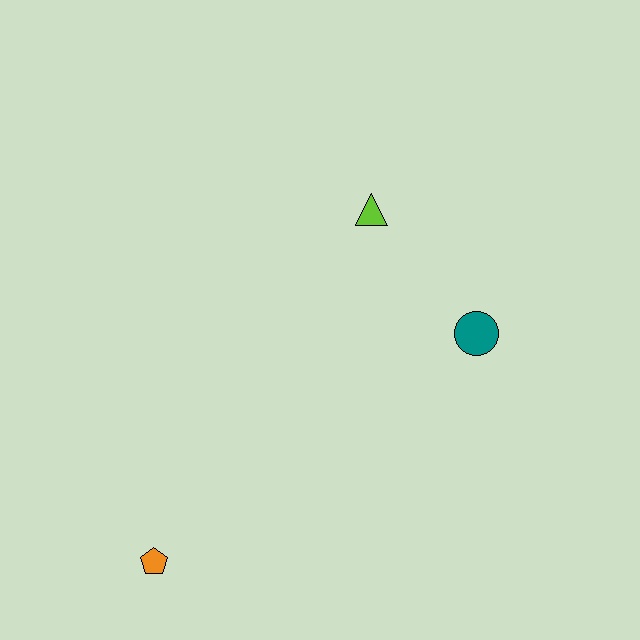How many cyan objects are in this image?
There are no cyan objects.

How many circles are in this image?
There is 1 circle.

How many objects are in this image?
There are 3 objects.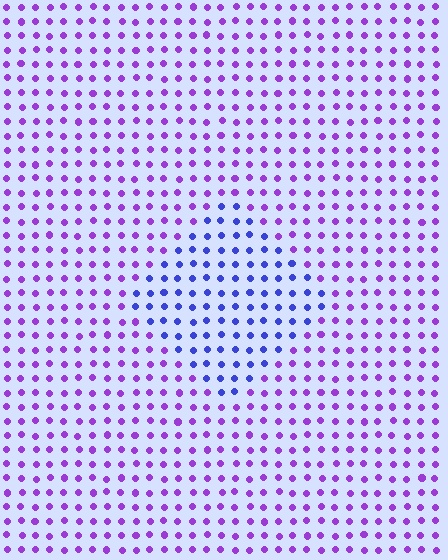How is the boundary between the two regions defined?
The boundary is defined purely by a slight shift in hue (about 42 degrees). Spacing, size, and orientation are identical on both sides.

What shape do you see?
I see a diamond.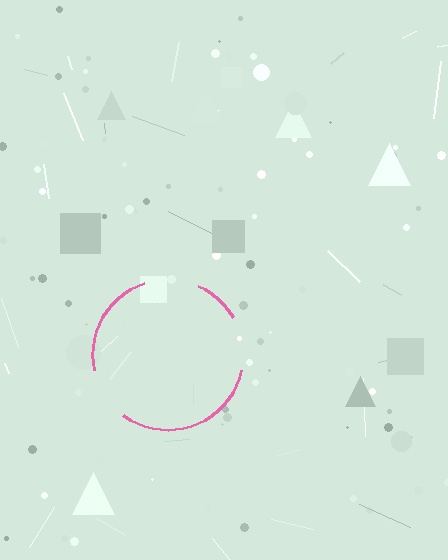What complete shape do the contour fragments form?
The contour fragments form a circle.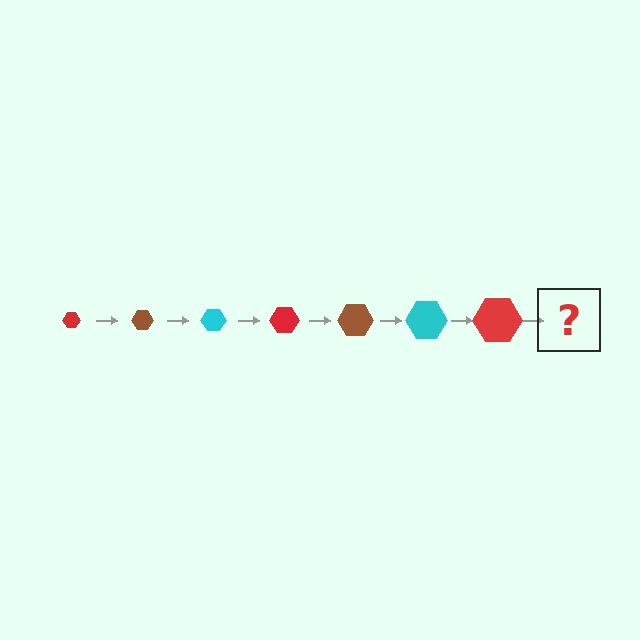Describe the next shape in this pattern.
It should be a brown hexagon, larger than the previous one.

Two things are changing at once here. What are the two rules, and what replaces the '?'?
The two rules are that the hexagon grows larger each step and the color cycles through red, brown, and cyan. The '?' should be a brown hexagon, larger than the previous one.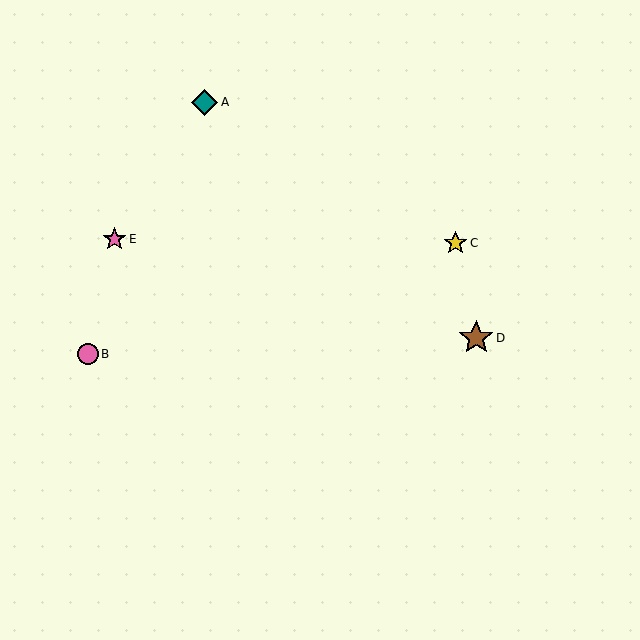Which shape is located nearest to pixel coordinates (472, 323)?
The brown star (labeled D) at (476, 338) is nearest to that location.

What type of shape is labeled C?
Shape C is a yellow star.